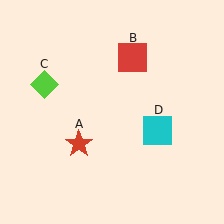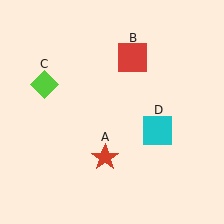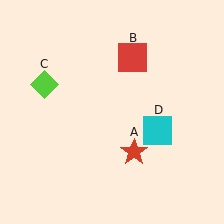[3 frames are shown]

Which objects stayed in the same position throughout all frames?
Red square (object B) and lime diamond (object C) and cyan square (object D) remained stationary.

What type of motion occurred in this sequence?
The red star (object A) rotated counterclockwise around the center of the scene.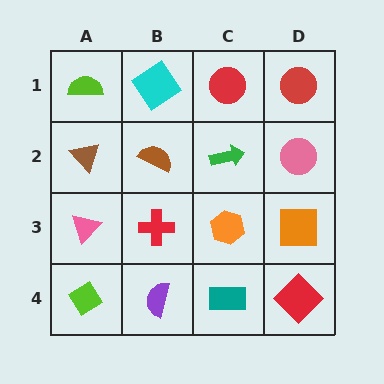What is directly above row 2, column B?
A cyan diamond.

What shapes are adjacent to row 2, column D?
A red circle (row 1, column D), an orange square (row 3, column D), a green arrow (row 2, column C).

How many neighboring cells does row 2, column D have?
3.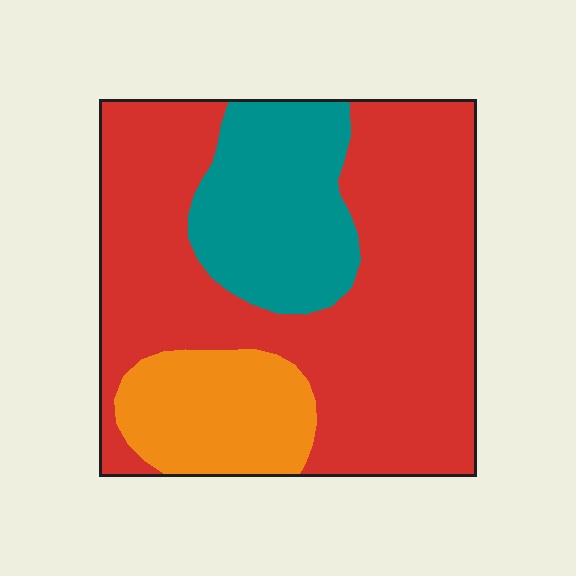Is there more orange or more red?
Red.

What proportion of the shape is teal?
Teal covers about 20% of the shape.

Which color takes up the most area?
Red, at roughly 65%.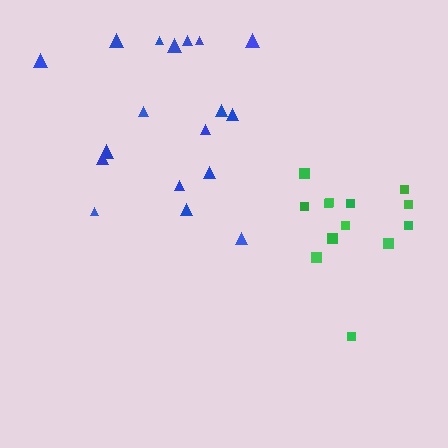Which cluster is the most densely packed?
Green.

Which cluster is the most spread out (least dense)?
Blue.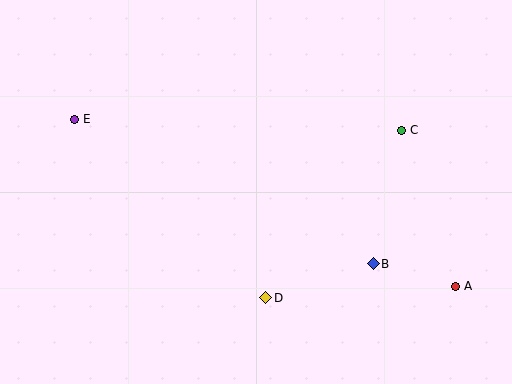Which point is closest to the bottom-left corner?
Point E is closest to the bottom-left corner.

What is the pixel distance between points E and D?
The distance between E and D is 262 pixels.